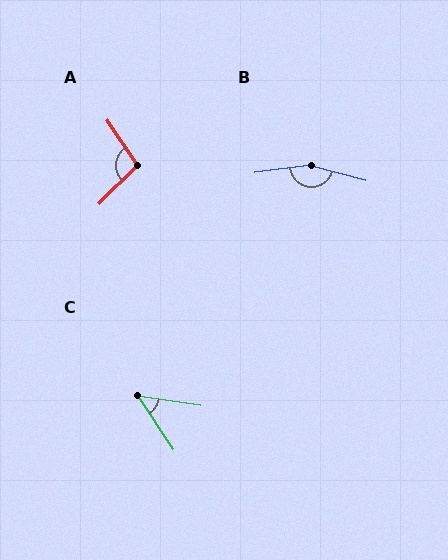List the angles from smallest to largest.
C (48°), A (101°), B (158°).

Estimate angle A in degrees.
Approximately 101 degrees.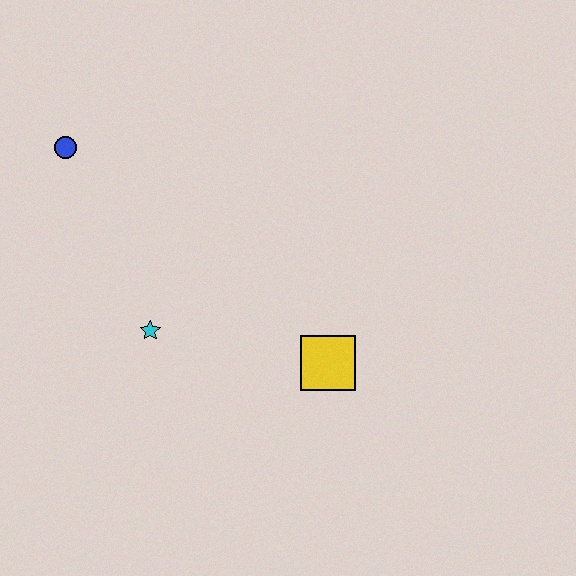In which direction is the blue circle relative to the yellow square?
The blue circle is to the left of the yellow square.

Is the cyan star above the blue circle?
No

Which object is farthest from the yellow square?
The blue circle is farthest from the yellow square.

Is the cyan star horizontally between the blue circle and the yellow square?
Yes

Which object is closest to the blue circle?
The cyan star is closest to the blue circle.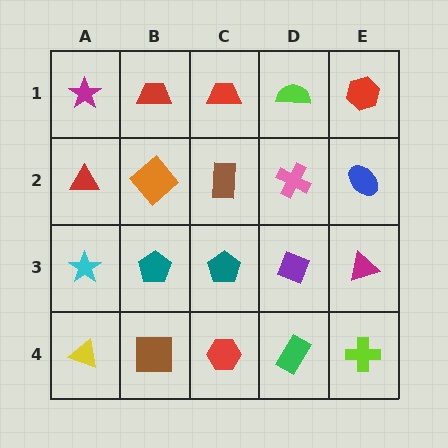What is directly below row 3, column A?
A yellow triangle.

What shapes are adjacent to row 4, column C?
A teal pentagon (row 3, column C), a brown square (row 4, column B), a green rectangle (row 4, column D).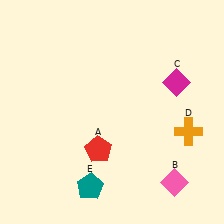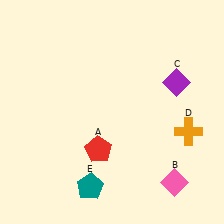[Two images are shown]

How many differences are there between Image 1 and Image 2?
There is 1 difference between the two images.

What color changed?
The diamond (C) changed from magenta in Image 1 to purple in Image 2.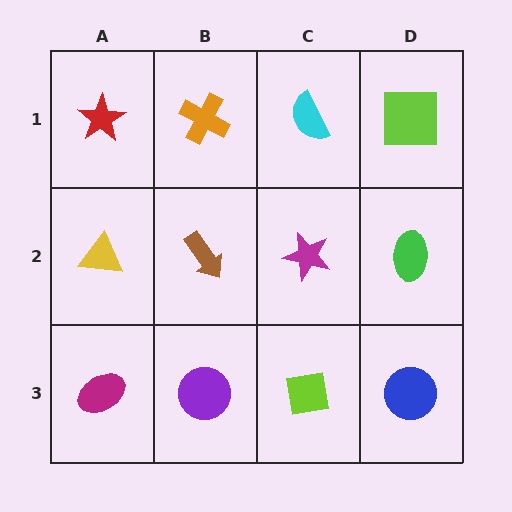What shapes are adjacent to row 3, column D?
A green ellipse (row 2, column D), a lime square (row 3, column C).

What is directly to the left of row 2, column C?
A brown arrow.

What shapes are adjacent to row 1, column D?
A green ellipse (row 2, column D), a cyan semicircle (row 1, column C).